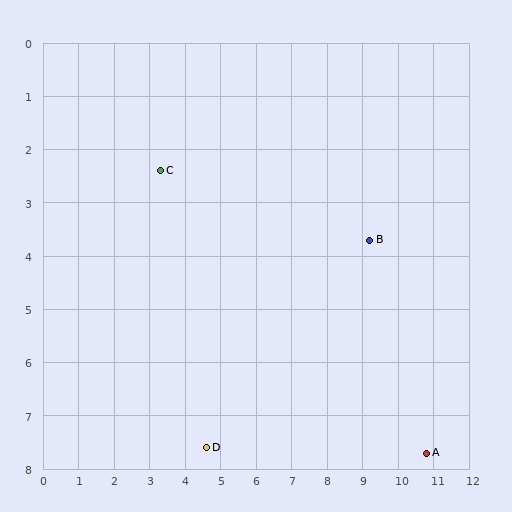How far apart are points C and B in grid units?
Points C and B are about 6.0 grid units apart.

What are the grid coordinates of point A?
Point A is at approximately (10.8, 7.7).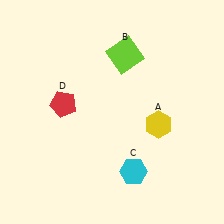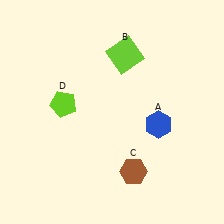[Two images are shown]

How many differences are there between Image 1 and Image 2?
There are 3 differences between the two images.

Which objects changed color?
A changed from yellow to blue. C changed from cyan to brown. D changed from red to lime.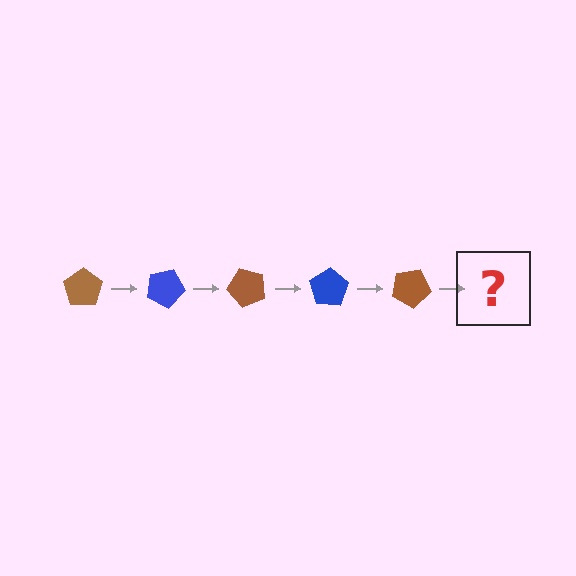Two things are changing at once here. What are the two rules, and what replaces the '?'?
The two rules are that it rotates 25 degrees each step and the color cycles through brown and blue. The '?' should be a blue pentagon, rotated 125 degrees from the start.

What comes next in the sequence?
The next element should be a blue pentagon, rotated 125 degrees from the start.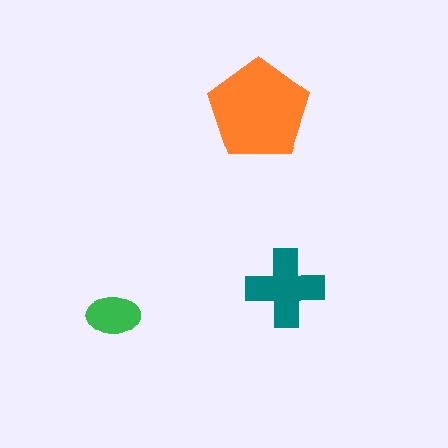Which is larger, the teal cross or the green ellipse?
The teal cross.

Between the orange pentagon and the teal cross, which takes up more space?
The orange pentagon.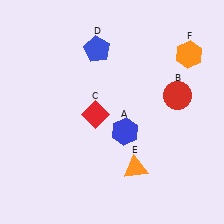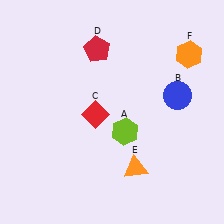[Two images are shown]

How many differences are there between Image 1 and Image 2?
There are 3 differences between the two images.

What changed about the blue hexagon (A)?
In Image 1, A is blue. In Image 2, it changed to lime.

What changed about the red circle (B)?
In Image 1, B is red. In Image 2, it changed to blue.